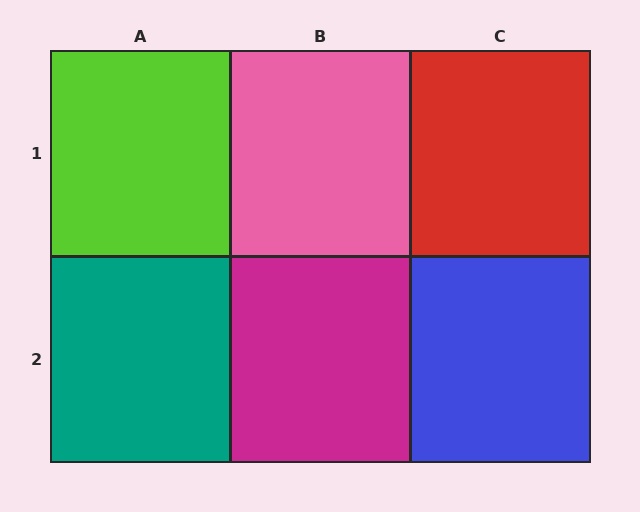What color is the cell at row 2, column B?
Magenta.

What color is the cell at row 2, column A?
Teal.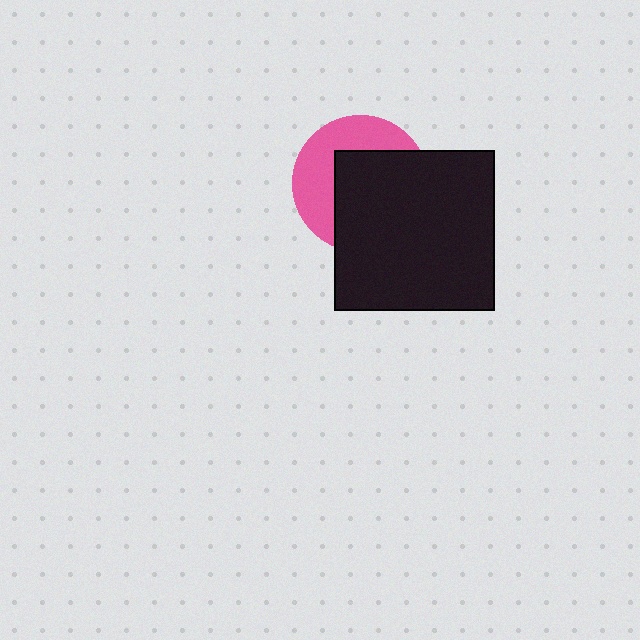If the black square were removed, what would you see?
You would see the complete pink circle.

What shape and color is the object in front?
The object in front is a black square.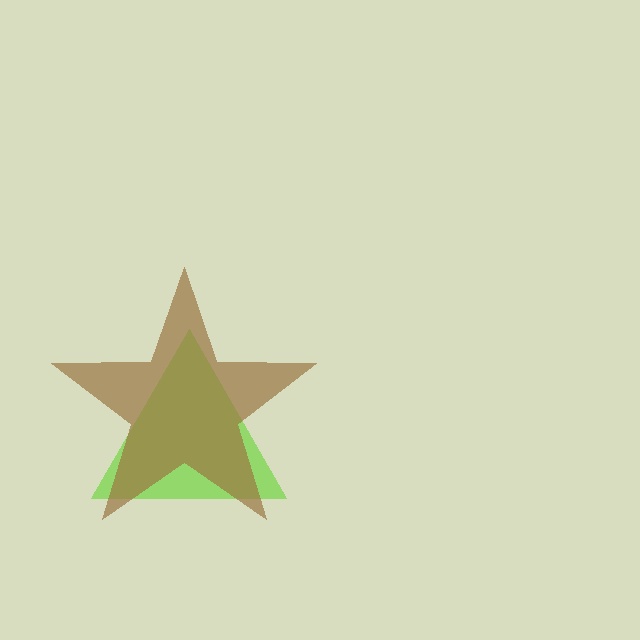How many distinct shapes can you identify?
There are 2 distinct shapes: a lime triangle, a brown star.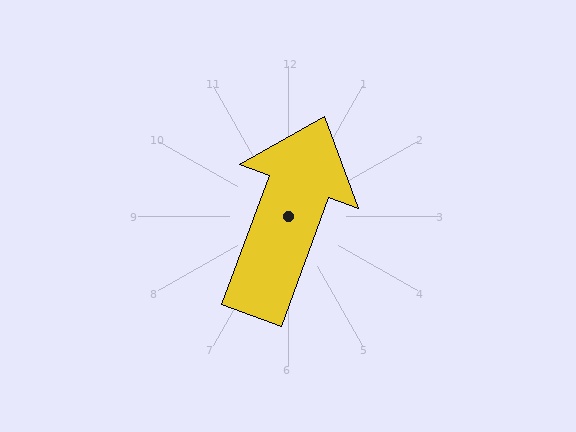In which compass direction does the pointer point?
North.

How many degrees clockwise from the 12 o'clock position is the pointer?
Approximately 20 degrees.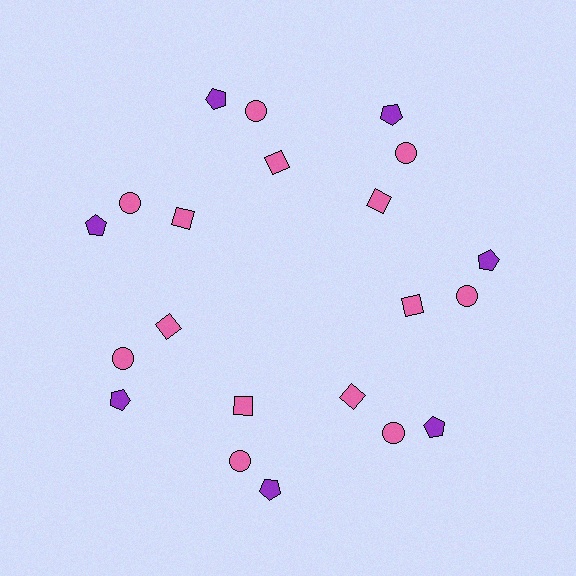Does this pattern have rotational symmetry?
Yes, this pattern has 7-fold rotational symmetry. It looks the same after rotating 51 degrees around the center.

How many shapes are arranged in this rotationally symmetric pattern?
There are 21 shapes, arranged in 7 groups of 3.